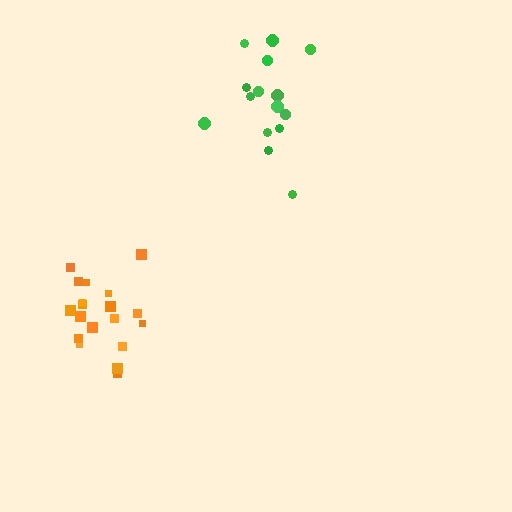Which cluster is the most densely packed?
Orange.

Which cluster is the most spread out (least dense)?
Green.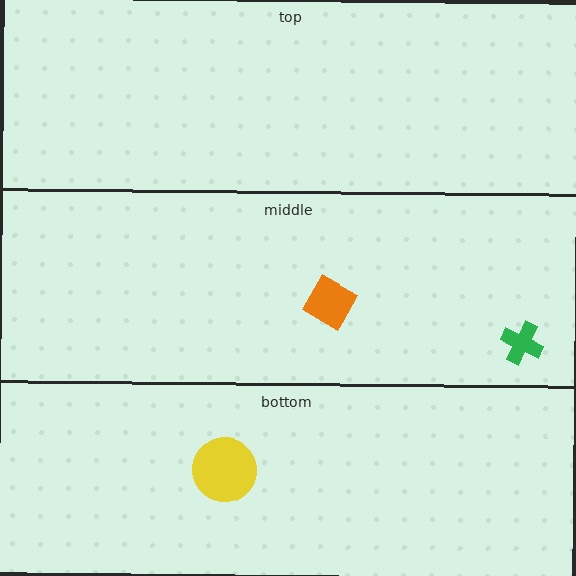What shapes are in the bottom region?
The yellow circle.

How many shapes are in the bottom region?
1.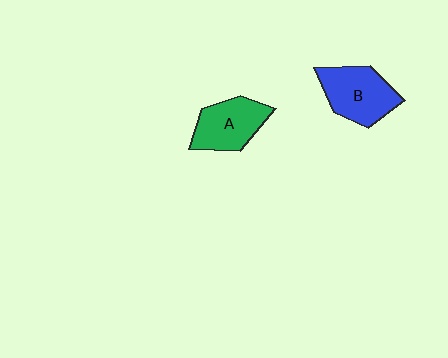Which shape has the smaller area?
Shape A (green).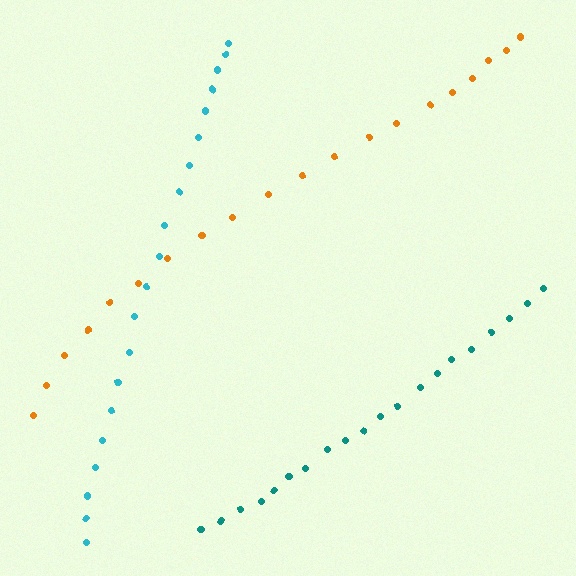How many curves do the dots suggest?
There are 3 distinct paths.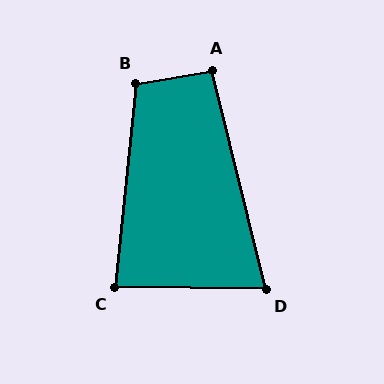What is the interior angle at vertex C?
Approximately 85 degrees (approximately right).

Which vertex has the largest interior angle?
B, at approximately 105 degrees.